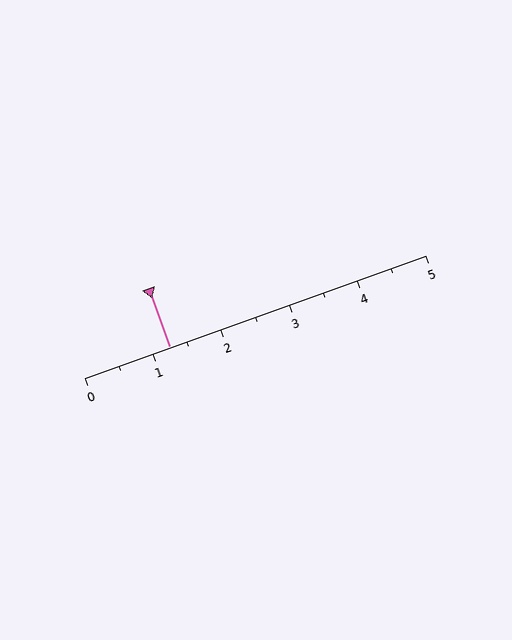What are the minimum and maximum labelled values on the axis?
The axis runs from 0 to 5.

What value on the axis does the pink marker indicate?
The marker indicates approximately 1.2.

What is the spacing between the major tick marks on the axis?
The major ticks are spaced 1 apart.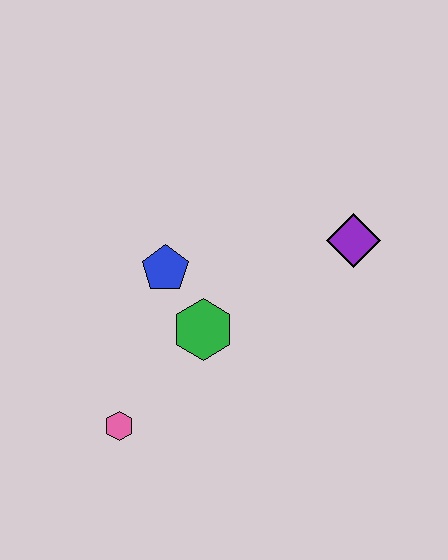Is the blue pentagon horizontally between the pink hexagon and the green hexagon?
Yes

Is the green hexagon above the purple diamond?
No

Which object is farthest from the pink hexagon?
The purple diamond is farthest from the pink hexagon.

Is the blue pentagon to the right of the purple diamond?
No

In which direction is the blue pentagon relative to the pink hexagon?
The blue pentagon is above the pink hexagon.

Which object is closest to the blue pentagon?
The green hexagon is closest to the blue pentagon.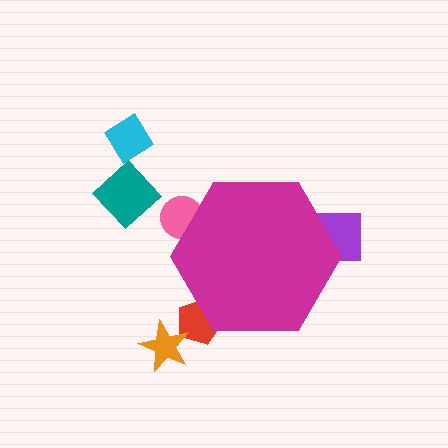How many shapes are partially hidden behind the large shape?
3 shapes are partially hidden.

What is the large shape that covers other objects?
A magenta hexagon.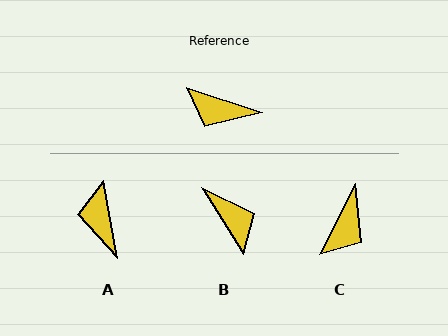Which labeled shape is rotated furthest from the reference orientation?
B, about 141 degrees away.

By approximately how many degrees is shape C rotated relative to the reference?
Approximately 82 degrees counter-clockwise.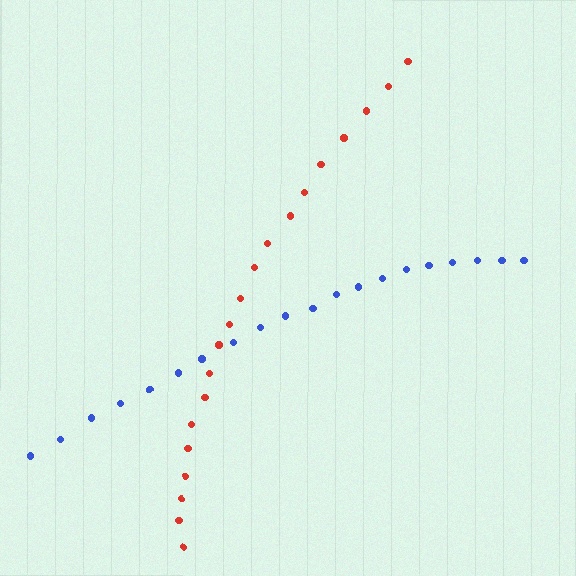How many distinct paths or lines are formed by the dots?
There are 2 distinct paths.